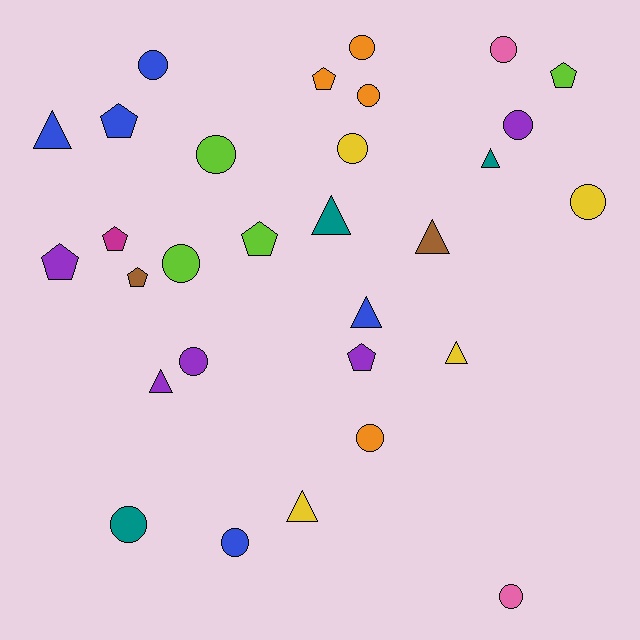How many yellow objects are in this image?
There are 4 yellow objects.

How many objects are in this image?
There are 30 objects.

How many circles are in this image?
There are 14 circles.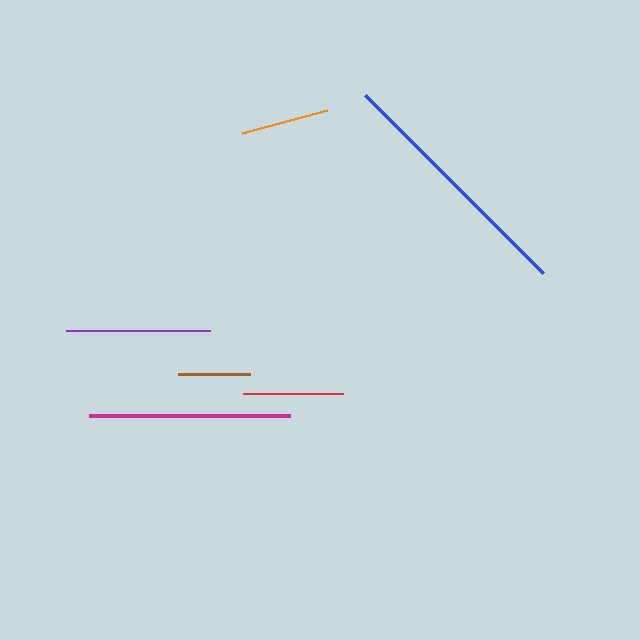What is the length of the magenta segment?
The magenta segment is approximately 201 pixels long.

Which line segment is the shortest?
The brown line is the shortest at approximately 73 pixels.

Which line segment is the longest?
The blue line is the longest at approximately 252 pixels.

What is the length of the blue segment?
The blue segment is approximately 252 pixels long.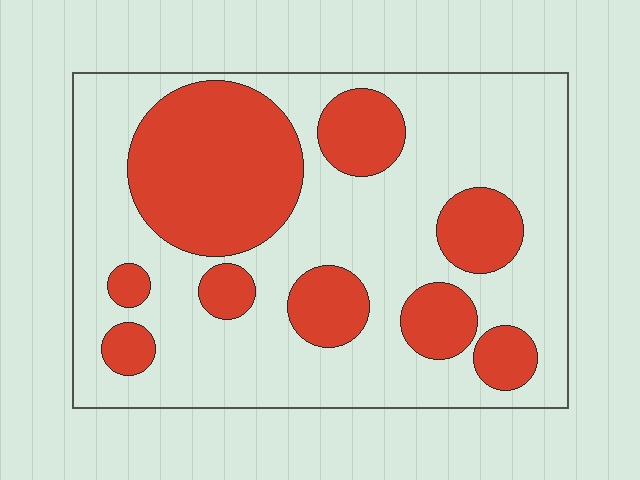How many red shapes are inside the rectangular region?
9.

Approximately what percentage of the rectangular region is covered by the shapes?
Approximately 35%.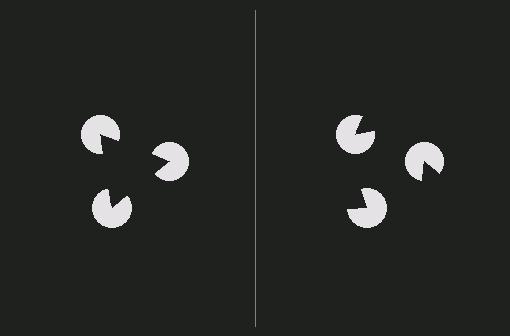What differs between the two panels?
The pac-man discs are positioned identically on both sides; only the wedge orientations differ. On the left they align to a triangle; on the right they are misaligned.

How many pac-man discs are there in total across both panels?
6 — 3 on each side.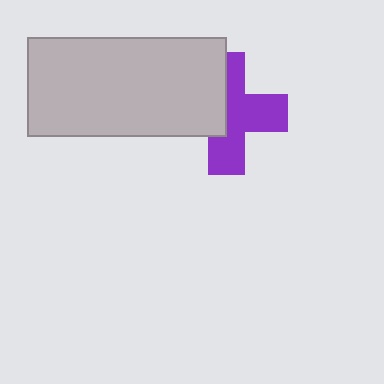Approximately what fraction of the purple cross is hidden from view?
Roughly 42% of the purple cross is hidden behind the light gray rectangle.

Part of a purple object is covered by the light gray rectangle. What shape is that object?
It is a cross.